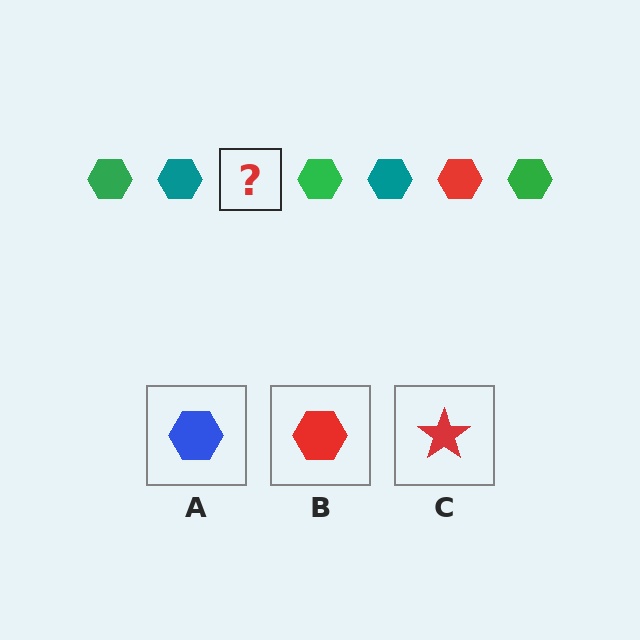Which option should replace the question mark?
Option B.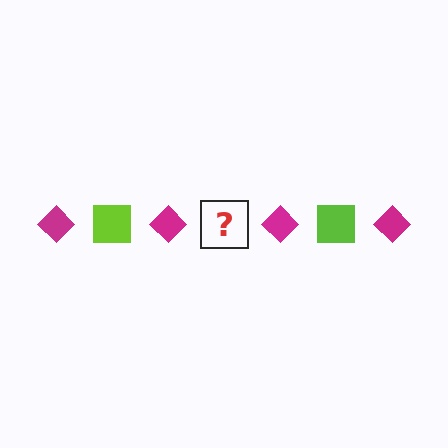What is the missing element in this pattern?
The missing element is a lime square.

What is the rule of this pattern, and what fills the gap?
The rule is that the pattern alternates between magenta diamond and lime square. The gap should be filled with a lime square.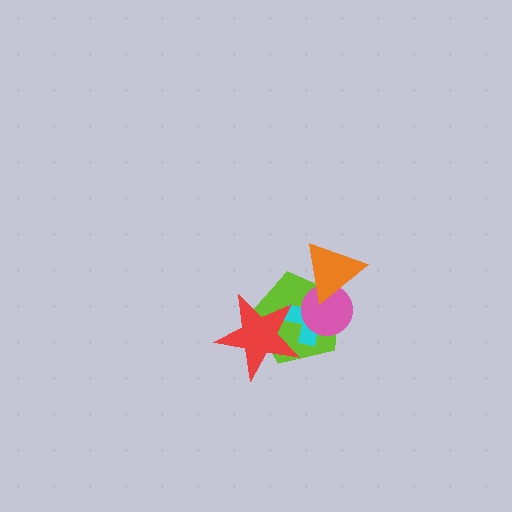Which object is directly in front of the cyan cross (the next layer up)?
The red star is directly in front of the cyan cross.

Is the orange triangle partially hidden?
No, no other shape covers it.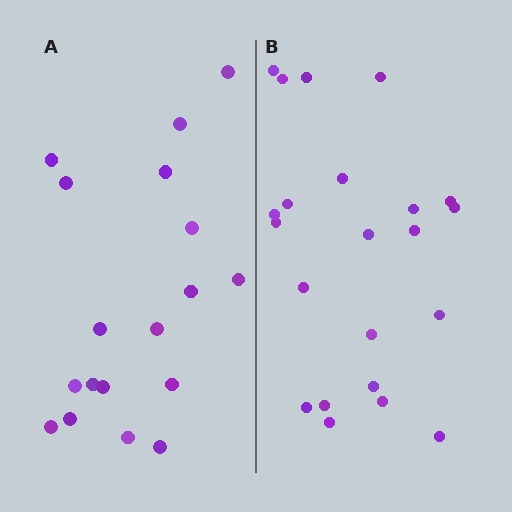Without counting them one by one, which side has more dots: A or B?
Region B (the right region) has more dots.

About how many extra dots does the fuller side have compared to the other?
Region B has about 4 more dots than region A.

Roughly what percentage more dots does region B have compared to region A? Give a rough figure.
About 20% more.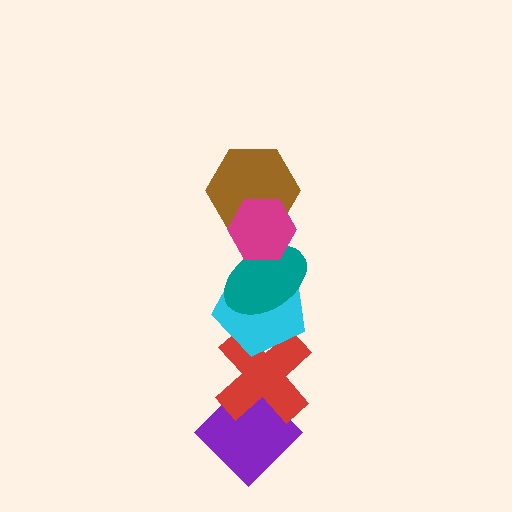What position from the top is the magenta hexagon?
The magenta hexagon is 1st from the top.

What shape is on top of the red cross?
The cyan pentagon is on top of the red cross.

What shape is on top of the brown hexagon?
The magenta hexagon is on top of the brown hexagon.